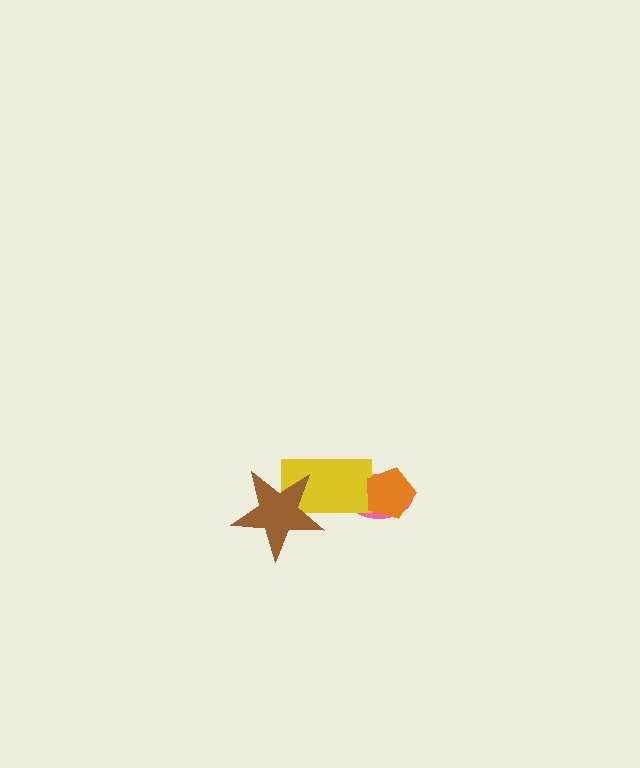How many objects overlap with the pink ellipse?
2 objects overlap with the pink ellipse.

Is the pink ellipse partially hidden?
Yes, it is partially covered by another shape.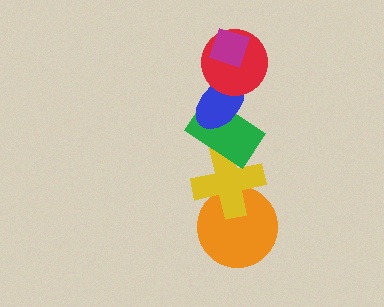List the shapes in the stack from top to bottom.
From top to bottom: the magenta diamond, the red circle, the blue ellipse, the green rectangle, the yellow cross, the orange circle.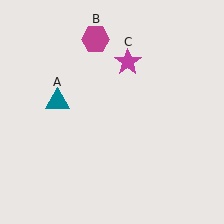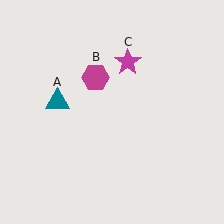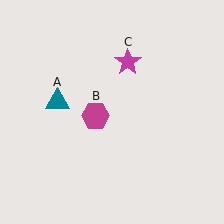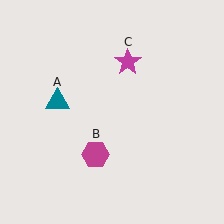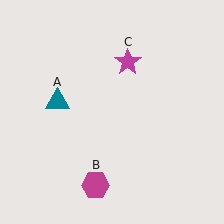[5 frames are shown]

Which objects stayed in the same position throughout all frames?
Teal triangle (object A) and magenta star (object C) remained stationary.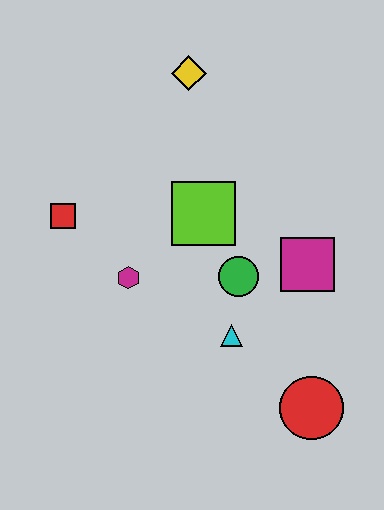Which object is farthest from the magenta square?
The red square is farthest from the magenta square.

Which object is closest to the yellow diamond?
The lime square is closest to the yellow diamond.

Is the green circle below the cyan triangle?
No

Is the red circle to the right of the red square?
Yes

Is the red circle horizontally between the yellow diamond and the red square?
No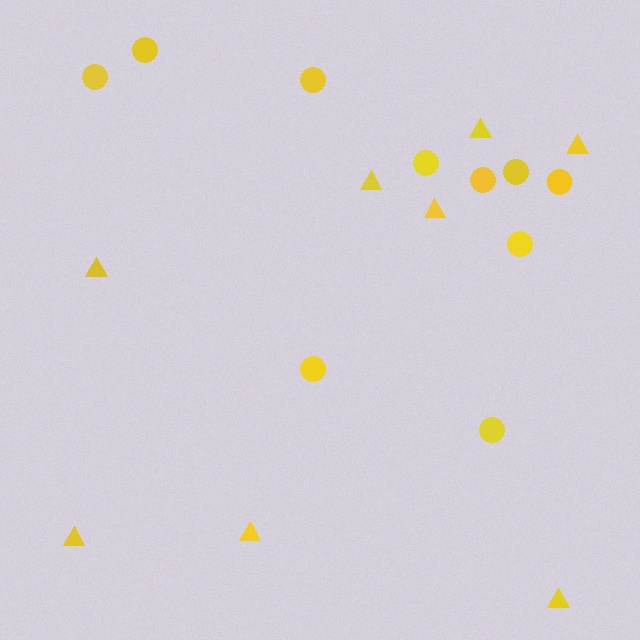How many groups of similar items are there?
There are 2 groups: one group of triangles (8) and one group of circles (10).